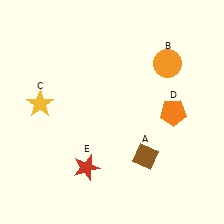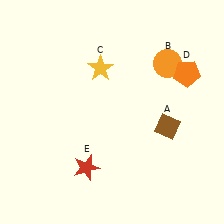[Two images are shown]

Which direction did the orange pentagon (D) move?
The orange pentagon (D) moved up.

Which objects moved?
The objects that moved are: the brown diamond (A), the yellow star (C), the orange pentagon (D).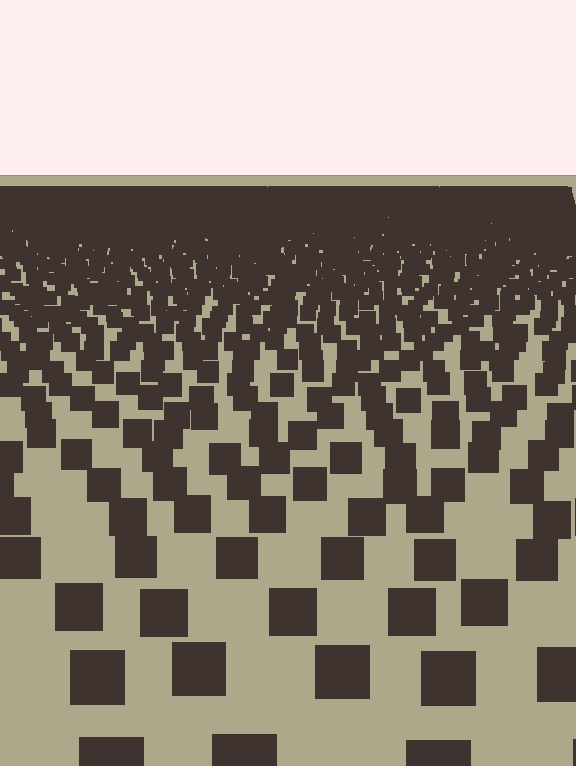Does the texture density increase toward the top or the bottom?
Density increases toward the top.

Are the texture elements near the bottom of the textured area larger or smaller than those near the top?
Larger. Near the bottom, elements are closer to the viewer and appear at a bigger on-screen size.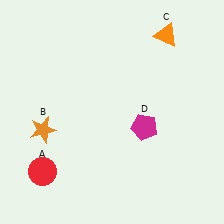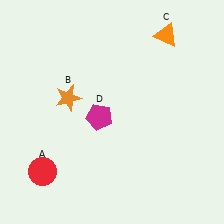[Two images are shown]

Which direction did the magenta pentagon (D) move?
The magenta pentagon (D) moved left.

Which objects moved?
The objects that moved are: the orange star (B), the magenta pentagon (D).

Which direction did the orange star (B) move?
The orange star (B) moved up.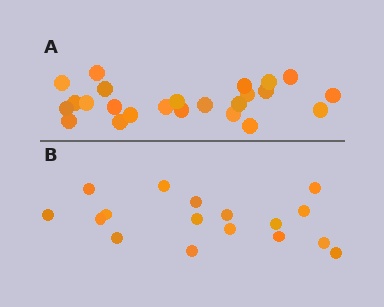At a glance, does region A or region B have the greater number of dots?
Region A (the top region) has more dots.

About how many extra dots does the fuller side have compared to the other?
Region A has roughly 8 or so more dots than region B.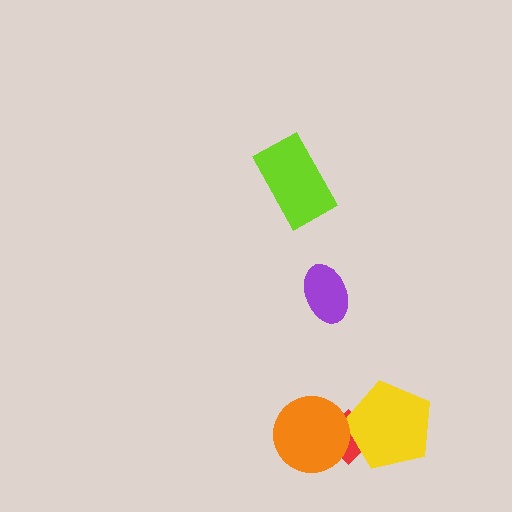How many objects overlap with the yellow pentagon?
1 object overlaps with the yellow pentagon.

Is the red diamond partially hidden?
Yes, it is partially covered by another shape.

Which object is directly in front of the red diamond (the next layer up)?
The yellow pentagon is directly in front of the red diamond.